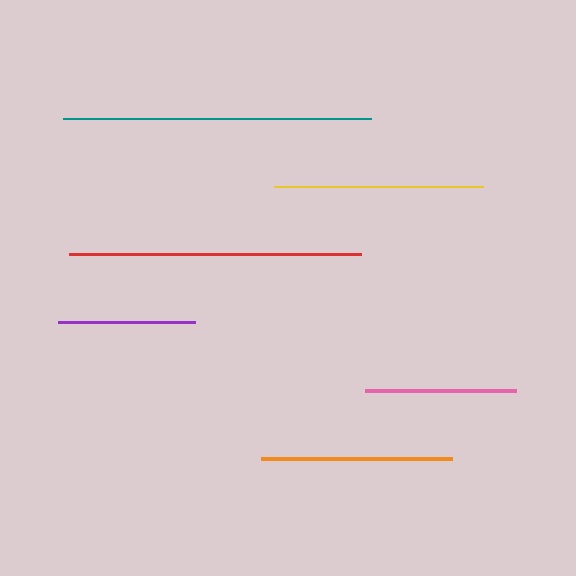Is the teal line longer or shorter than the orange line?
The teal line is longer than the orange line.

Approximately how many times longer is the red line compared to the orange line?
The red line is approximately 1.5 times the length of the orange line.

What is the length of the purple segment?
The purple segment is approximately 137 pixels long.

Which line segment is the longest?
The teal line is the longest at approximately 308 pixels.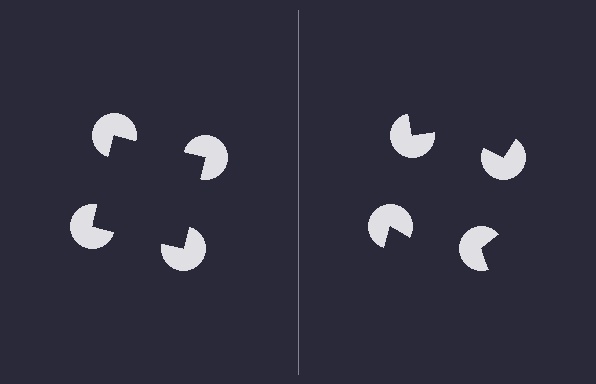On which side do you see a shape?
An illusory square appears on the left side. On the right side the wedge cuts are rotated, so no coherent shape forms.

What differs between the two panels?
The pac-man discs are positioned identically on both sides; only the wedge orientations differ. On the left they align to a square; on the right they are misaligned.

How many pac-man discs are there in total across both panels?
8 — 4 on each side.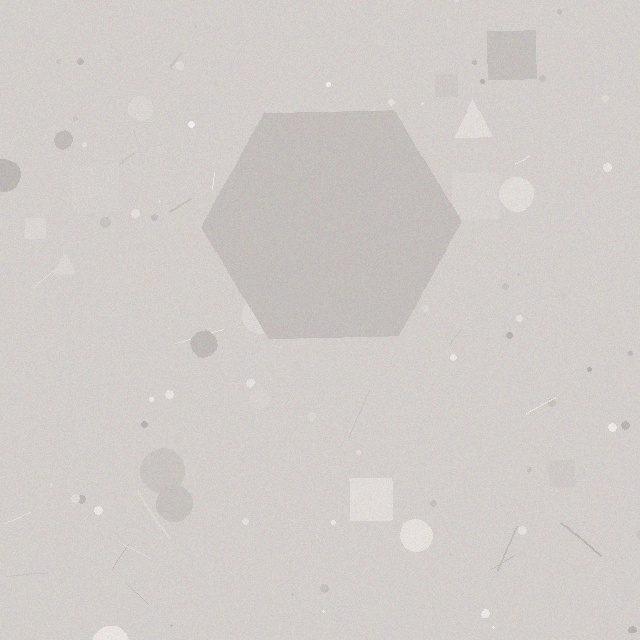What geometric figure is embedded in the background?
A hexagon is embedded in the background.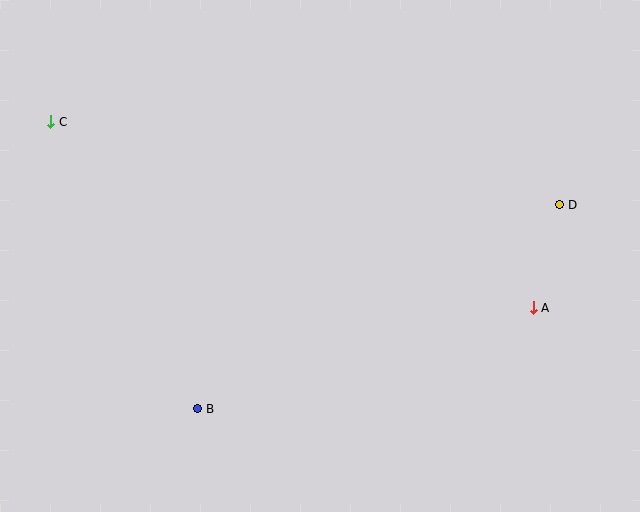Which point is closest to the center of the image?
Point B at (198, 409) is closest to the center.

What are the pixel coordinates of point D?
Point D is at (560, 205).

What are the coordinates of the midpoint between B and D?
The midpoint between B and D is at (379, 307).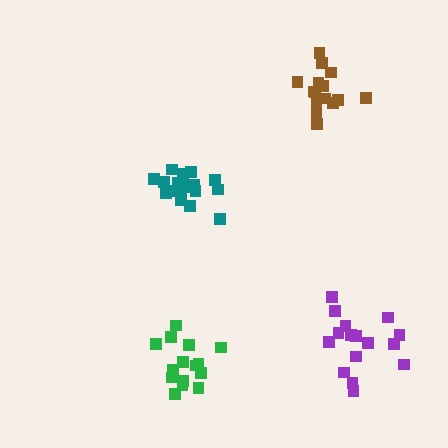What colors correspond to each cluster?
The clusters are colored: teal, purple, green, brown.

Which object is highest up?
The brown cluster is topmost.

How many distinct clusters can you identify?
There are 4 distinct clusters.